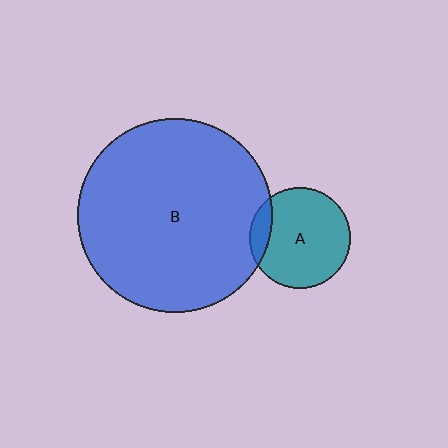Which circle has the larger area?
Circle B (blue).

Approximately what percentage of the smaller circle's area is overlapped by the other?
Approximately 15%.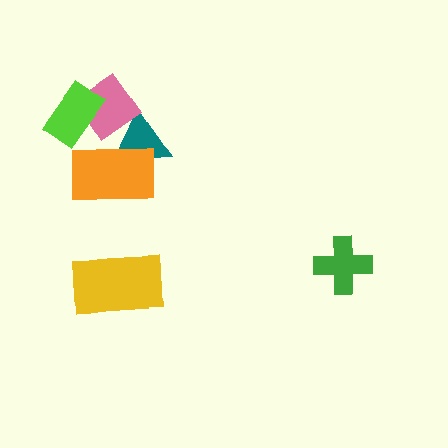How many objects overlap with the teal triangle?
2 objects overlap with the teal triangle.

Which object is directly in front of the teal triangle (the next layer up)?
The pink diamond is directly in front of the teal triangle.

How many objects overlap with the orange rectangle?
1 object overlaps with the orange rectangle.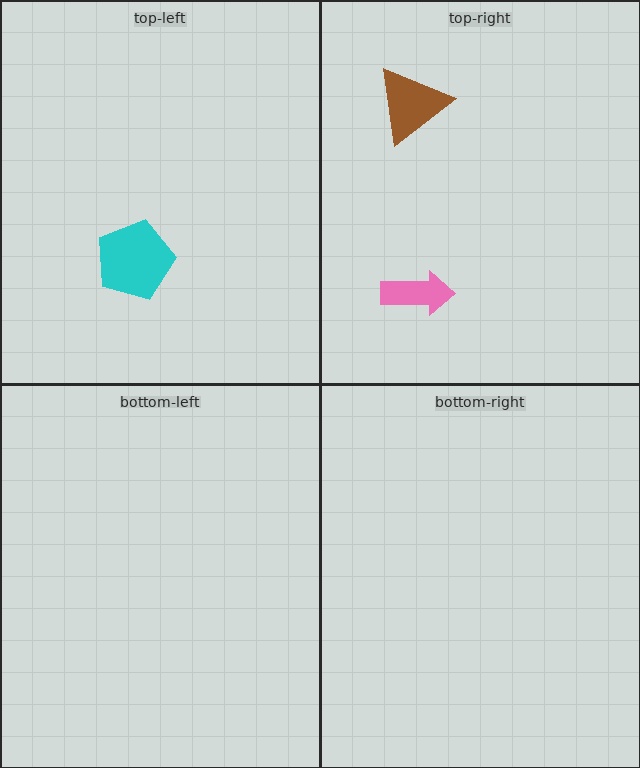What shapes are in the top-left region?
The cyan pentagon.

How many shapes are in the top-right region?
2.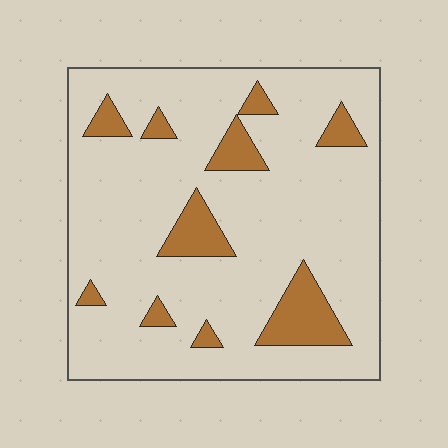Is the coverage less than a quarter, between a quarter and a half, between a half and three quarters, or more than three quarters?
Less than a quarter.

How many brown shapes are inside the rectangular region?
10.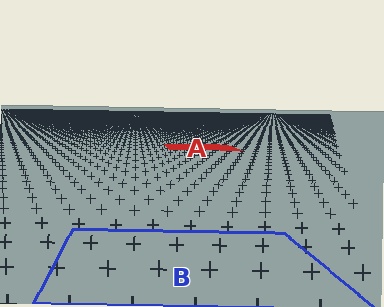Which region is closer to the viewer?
Region B is closer. The texture elements there are larger and more spread out.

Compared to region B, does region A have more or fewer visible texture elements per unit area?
Region A has more texture elements per unit area — they are packed more densely because it is farther away.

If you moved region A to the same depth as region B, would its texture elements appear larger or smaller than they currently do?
They would appear larger. At a closer depth, the same texture elements are projected at a bigger on-screen size.